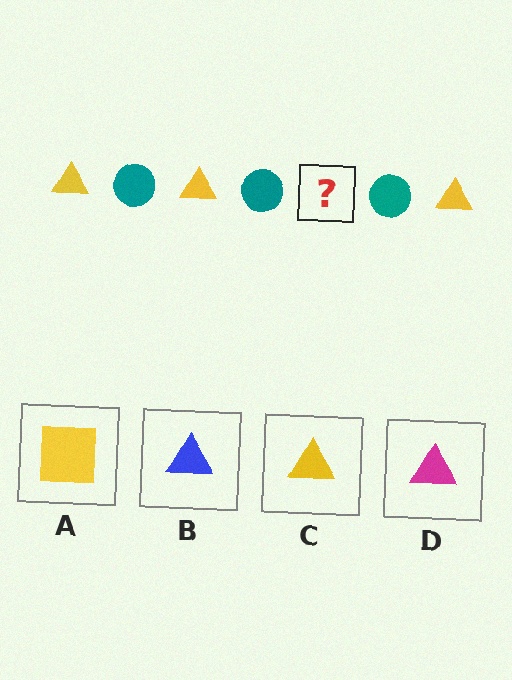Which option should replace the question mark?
Option C.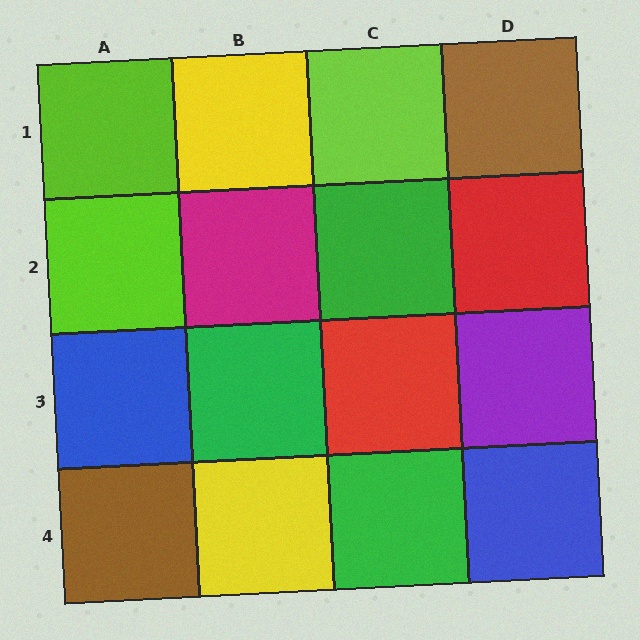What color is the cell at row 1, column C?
Lime.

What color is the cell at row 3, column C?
Red.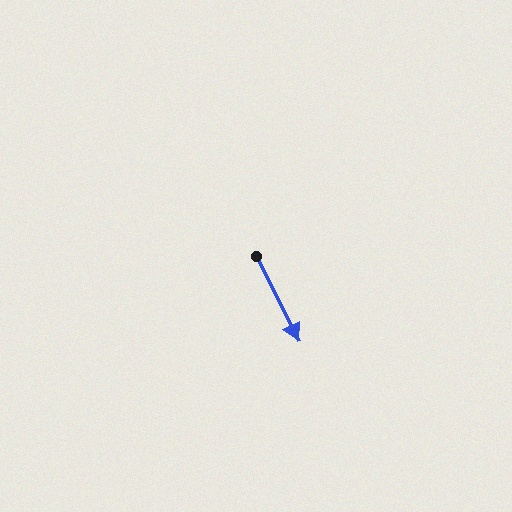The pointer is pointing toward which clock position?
Roughly 5 o'clock.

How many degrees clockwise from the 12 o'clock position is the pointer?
Approximately 153 degrees.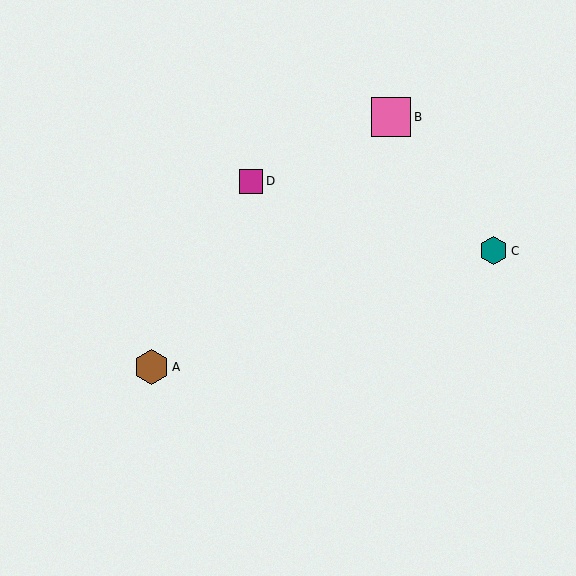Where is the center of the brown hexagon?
The center of the brown hexagon is at (151, 367).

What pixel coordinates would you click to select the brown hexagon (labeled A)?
Click at (151, 367) to select the brown hexagon A.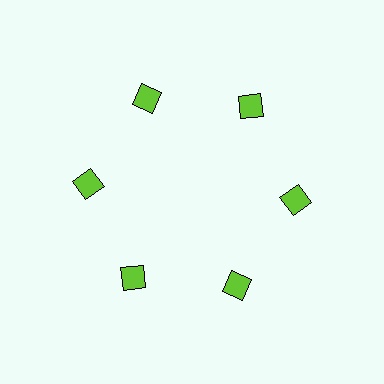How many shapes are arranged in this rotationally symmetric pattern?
There are 6 shapes, arranged in 6 groups of 1.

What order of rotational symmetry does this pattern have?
This pattern has 6-fold rotational symmetry.